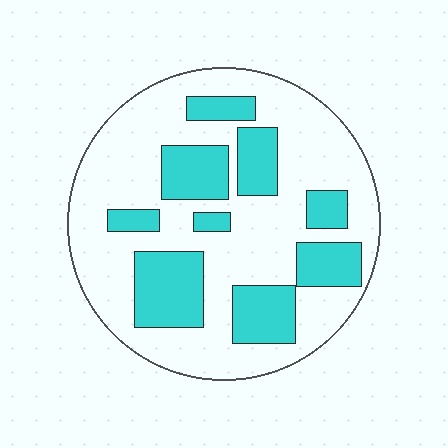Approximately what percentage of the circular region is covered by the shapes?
Approximately 30%.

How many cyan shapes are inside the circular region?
9.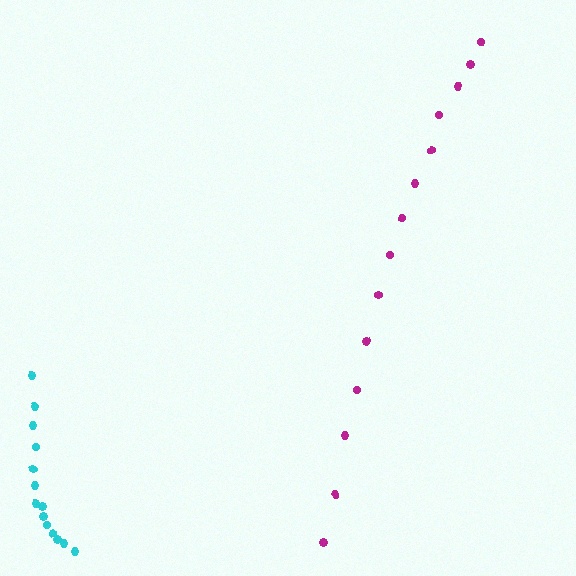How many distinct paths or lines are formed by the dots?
There are 2 distinct paths.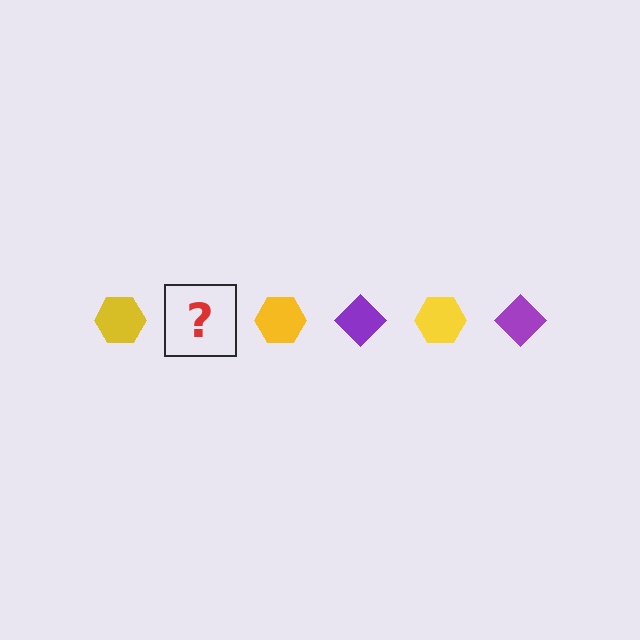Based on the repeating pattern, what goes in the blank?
The blank should be a purple diamond.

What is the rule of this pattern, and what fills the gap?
The rule is that the pattern alternates between yellow hexagon and purple diamond. The gap should be filled with a purple diamond.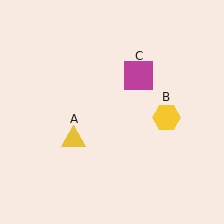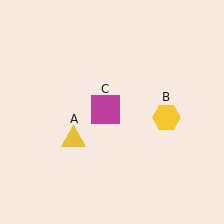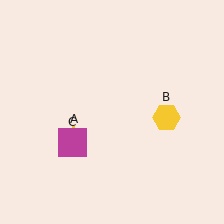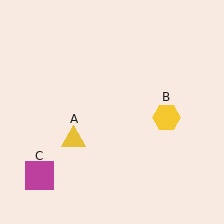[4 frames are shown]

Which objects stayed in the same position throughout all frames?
Yellow triangle (object A) and yellow hexagon (object B) remained stationary.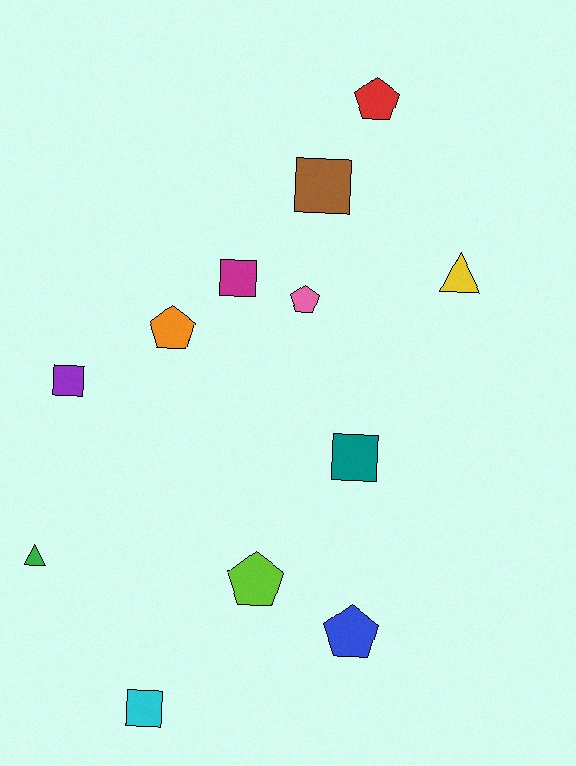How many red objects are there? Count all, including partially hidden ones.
There is 1 red object.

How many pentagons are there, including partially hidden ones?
There are 5 pentagons.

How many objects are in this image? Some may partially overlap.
There are 12 objects.